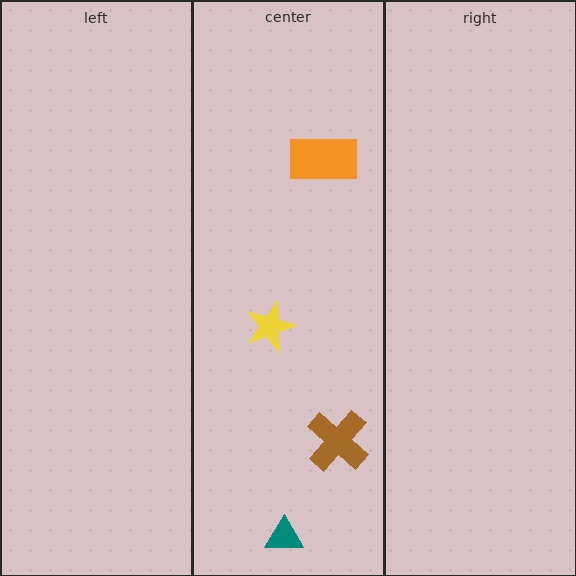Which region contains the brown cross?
The center region.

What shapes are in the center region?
The brown cross, the yellow star, the orange rectangle, the teal triangle.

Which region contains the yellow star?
The center region.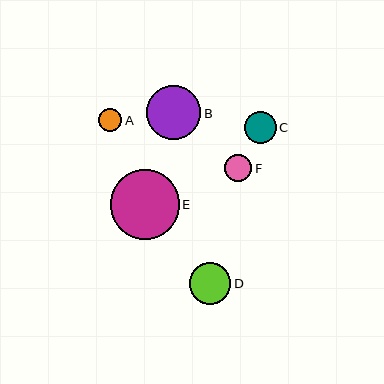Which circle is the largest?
Circle E is the largest with a size of approximately 69 pixels.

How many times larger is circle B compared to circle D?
Circle B is approximately 1.3 times the size of circle D.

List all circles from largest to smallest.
From largest to smallest: E, B, D, C, F, A.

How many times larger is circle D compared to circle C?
Circle D is approximately 1.3 times the size of circle C.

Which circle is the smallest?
Circle A is the smallest with a size of approximately 23 pixels.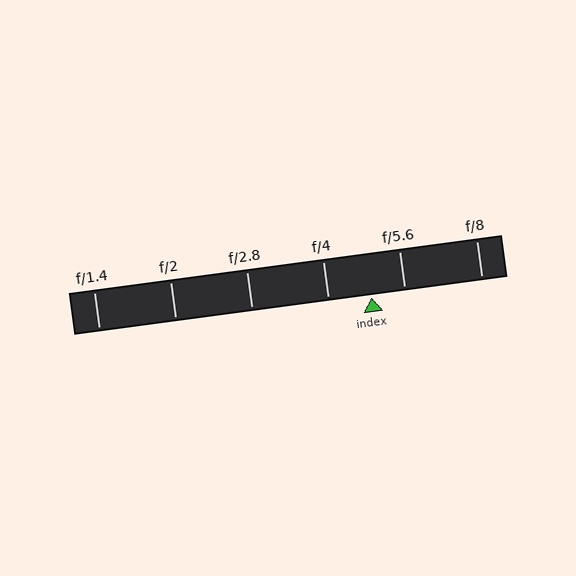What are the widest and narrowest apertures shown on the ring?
The widest aperture shown is f/1.4 and the narrowest is f/8.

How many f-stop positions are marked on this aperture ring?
There are 6 f-stop positions marked.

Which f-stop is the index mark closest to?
The index mark is closest to f/5.6.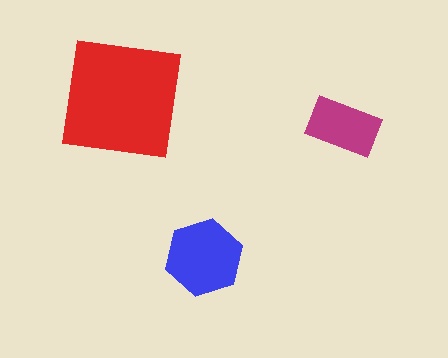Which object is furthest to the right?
The magenta rectangle is rightmost.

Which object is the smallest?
The magenta rectangle.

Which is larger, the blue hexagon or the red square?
The red square.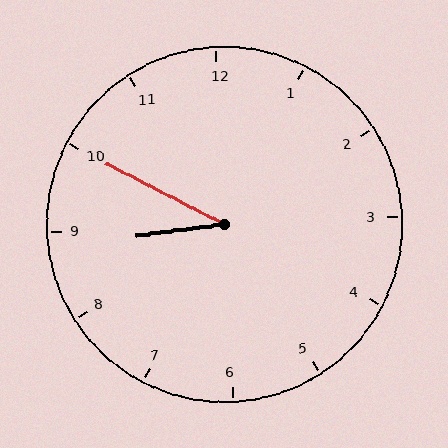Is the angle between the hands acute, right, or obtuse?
It is acute.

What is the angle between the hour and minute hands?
Approximately 35 degrees.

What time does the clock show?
8:50.